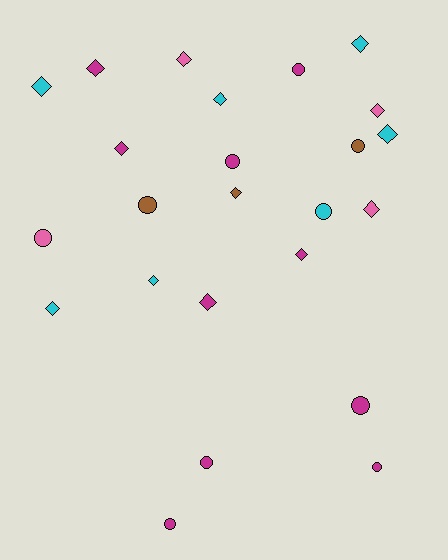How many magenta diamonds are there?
There are 4 magenta diamonds.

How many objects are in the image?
There are 24 objects.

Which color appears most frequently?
Magenta, with 10 objects.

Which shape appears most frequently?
Diamond, with 14 objects.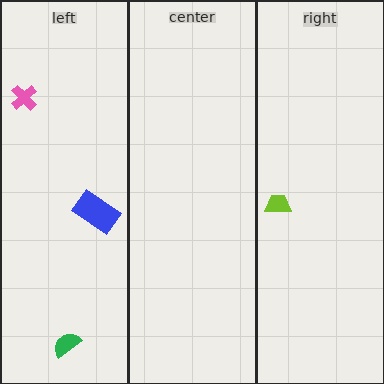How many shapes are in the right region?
1.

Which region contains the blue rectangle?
The left region.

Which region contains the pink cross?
The left region.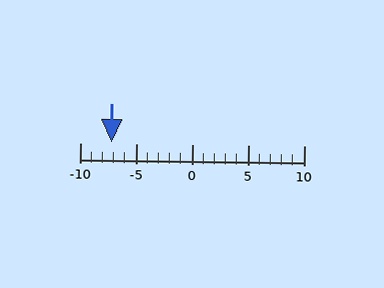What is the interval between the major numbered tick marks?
The major tick marks are spaced 5 units apart.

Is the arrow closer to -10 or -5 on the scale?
The arrow is closer to -5.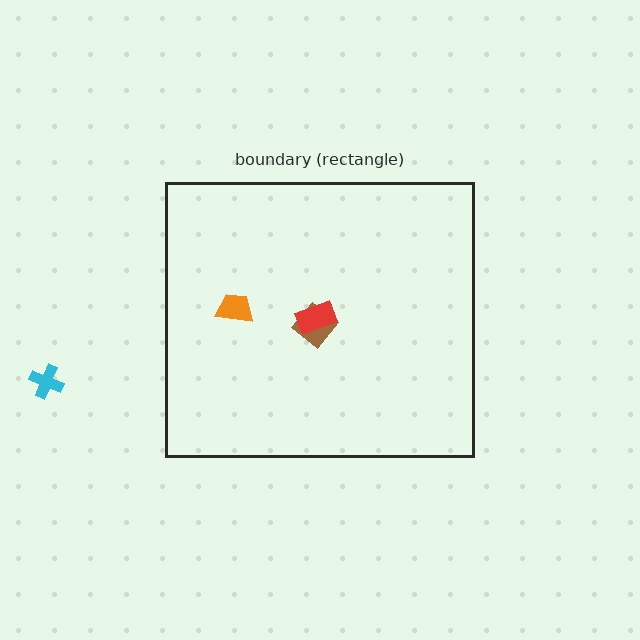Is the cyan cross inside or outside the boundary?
Outside.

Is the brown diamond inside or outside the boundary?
Inside.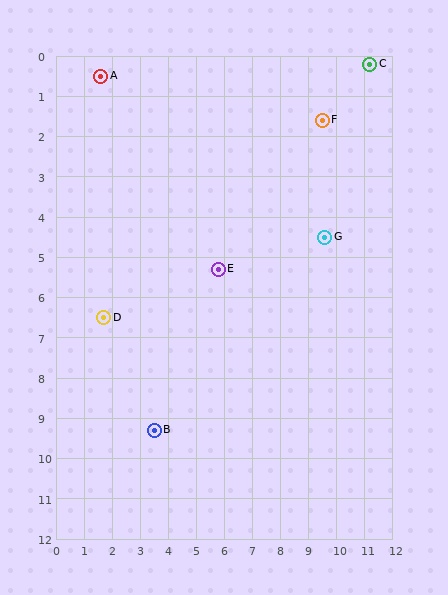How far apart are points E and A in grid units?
Points E and A are about 6.4 grid units apart.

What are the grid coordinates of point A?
Point A is at approximately (1.6, 0.5).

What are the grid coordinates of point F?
Point F is at approximately (9.5, 1.6).